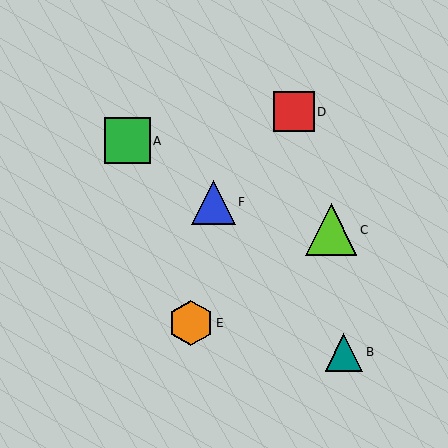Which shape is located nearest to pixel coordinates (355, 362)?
The teal triangle (labeled B) at (344, 352) is nearest to that location.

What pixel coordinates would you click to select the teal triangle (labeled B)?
Click at (344, 352) to select the teal triangle B.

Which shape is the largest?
The lime triangle (labeled C) is the largest.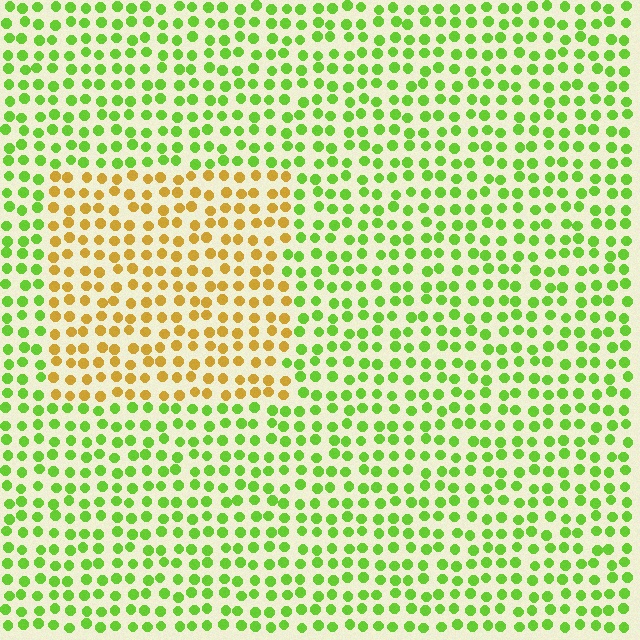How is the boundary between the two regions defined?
The boundary is defined purely by a slight shift in hue (about 57 degrees). Spacing, size, and orientation are identical on both sides.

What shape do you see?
I see a rectangle.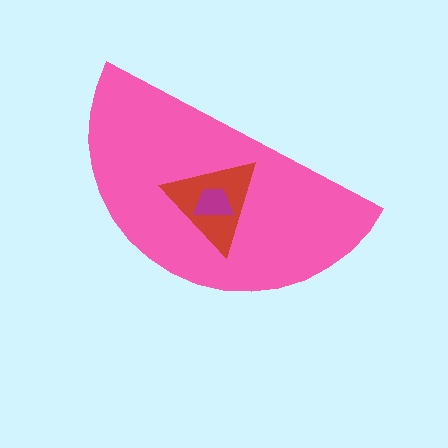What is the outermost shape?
The pink semicircle.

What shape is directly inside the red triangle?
The magenta trapezoid.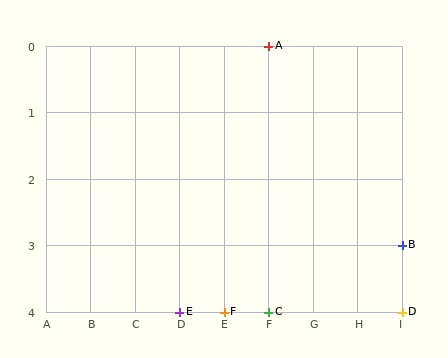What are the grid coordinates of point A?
Point A is at grid coordinates (F, 0).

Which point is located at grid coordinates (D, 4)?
Point E is at (D, 4).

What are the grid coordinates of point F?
Point F is at grid coordinates (E, 4).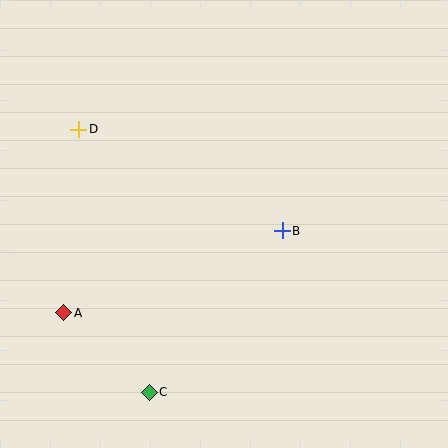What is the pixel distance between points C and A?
The distance between C and A is 117 pixels.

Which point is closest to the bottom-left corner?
Point A is closest to the bottom-left corner.